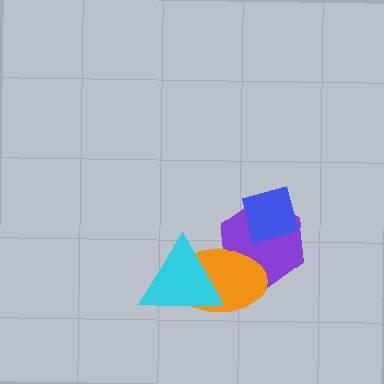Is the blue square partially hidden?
No, no other shape covers it.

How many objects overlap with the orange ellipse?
2 objects overlap with the orange ellipse.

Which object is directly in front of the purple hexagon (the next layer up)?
The blue square is directly in front of the purple hexagon.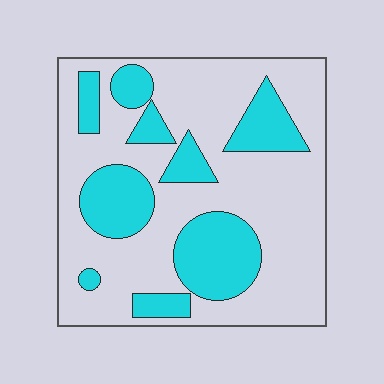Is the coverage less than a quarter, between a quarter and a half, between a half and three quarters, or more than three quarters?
Between a quarter and a half.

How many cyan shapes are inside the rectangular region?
9.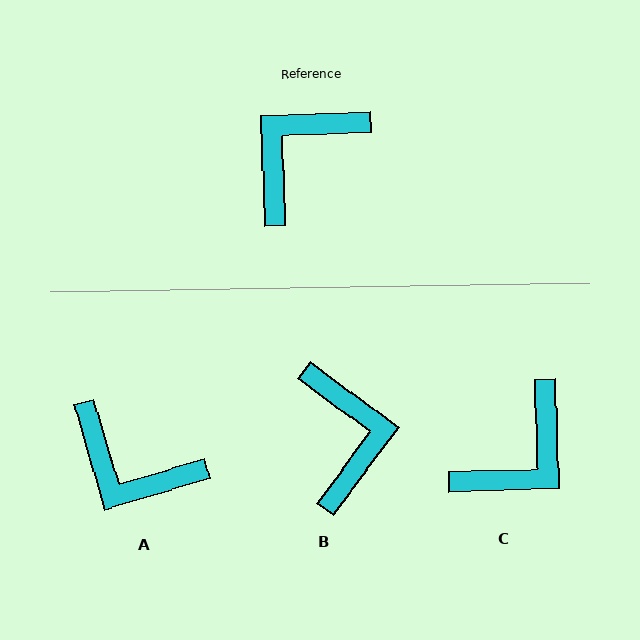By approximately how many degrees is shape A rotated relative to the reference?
Approximately 105 degrees counter-clockwise.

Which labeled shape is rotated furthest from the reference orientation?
C, about 180 degrees away.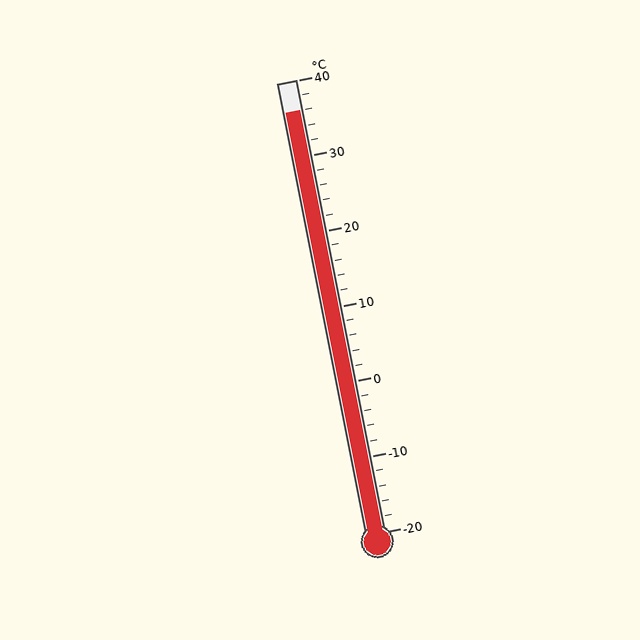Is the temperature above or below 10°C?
The temperature is above 10°C.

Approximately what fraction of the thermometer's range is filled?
The thermometer is filled to approximately 95% of its range.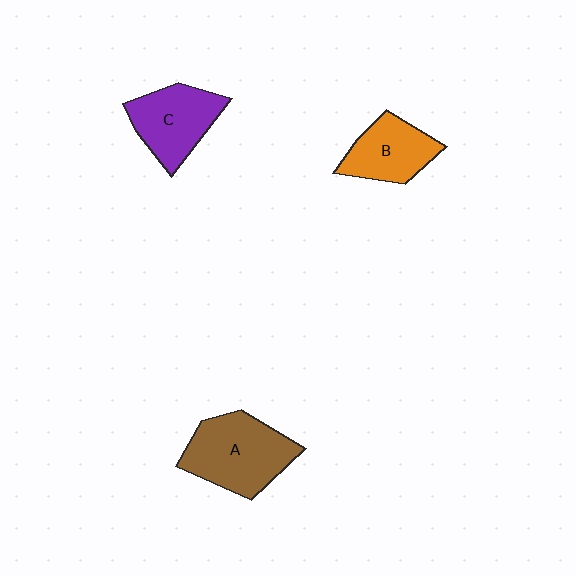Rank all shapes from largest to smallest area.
From largest to smallest: A (brown), C (purple), B (orange).